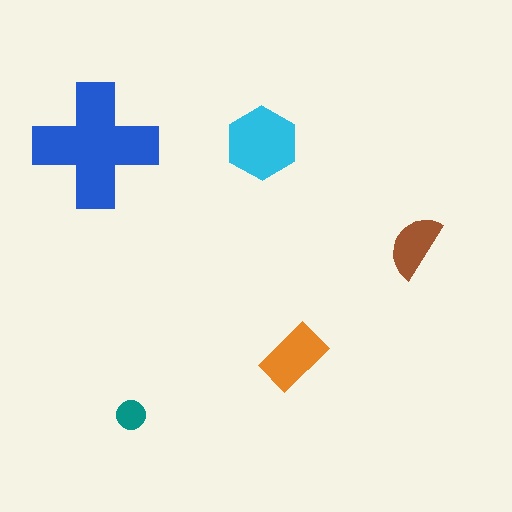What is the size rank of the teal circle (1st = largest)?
5th.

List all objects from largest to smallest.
The blue cross, the cyan hexagon, the orange rectangle, the brown semicircle, the teal circle.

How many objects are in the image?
There are 5 objects in the image.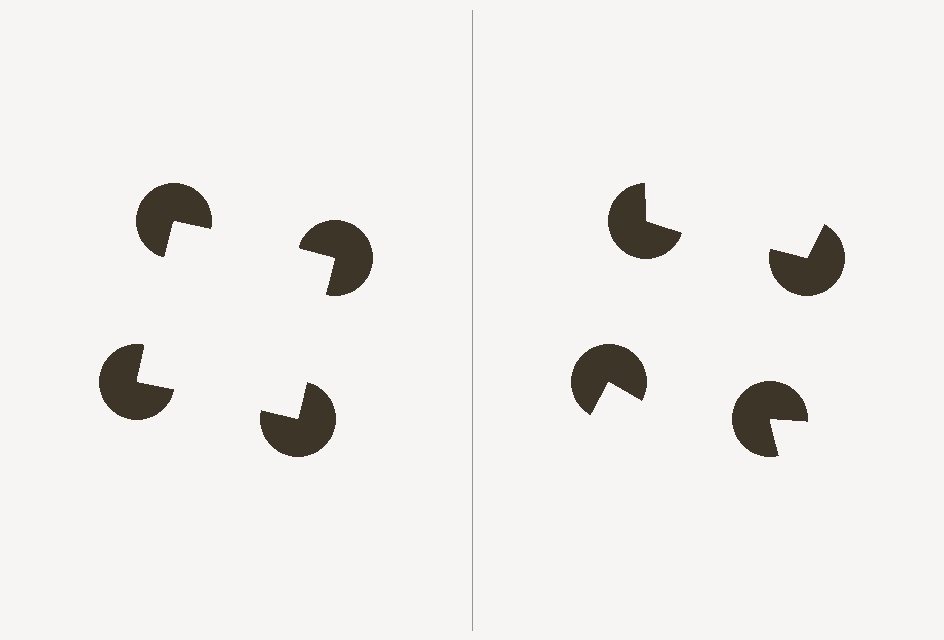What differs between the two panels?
The pac-man discs are positioned identically on both sides; only the wedge orientations differ. On the left they align to a square; on the right they are misaligned.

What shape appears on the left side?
An illusory square.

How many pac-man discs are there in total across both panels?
8 — 4 on each side.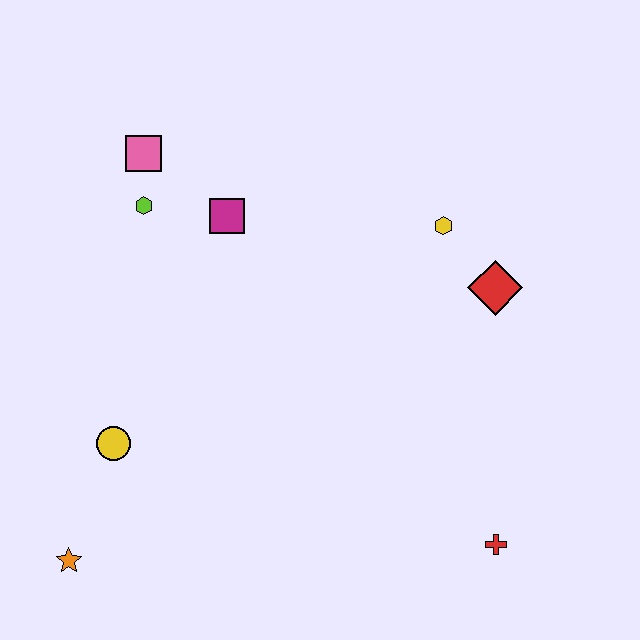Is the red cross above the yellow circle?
No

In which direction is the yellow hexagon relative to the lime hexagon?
The yellow hexagon is to the right of the lime hexagon.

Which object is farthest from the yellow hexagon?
The orange star is farthest from the yellow hexagon.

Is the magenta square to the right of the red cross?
No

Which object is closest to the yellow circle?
The orange star is closest to the yellow circle.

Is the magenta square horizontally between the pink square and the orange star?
No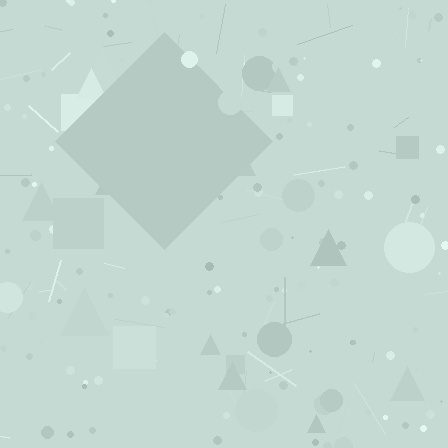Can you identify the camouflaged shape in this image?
The camouflaged shape is a diamond.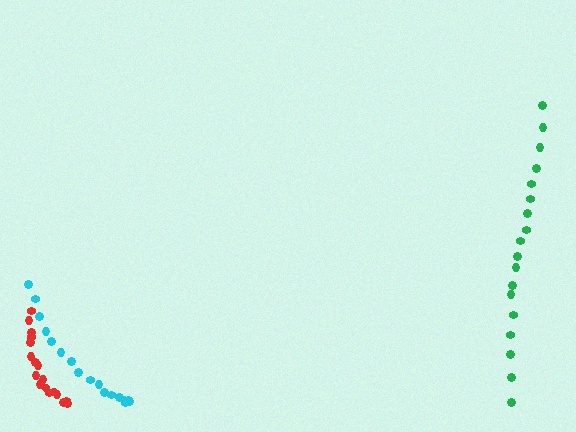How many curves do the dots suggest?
There are 3 distinct paths.